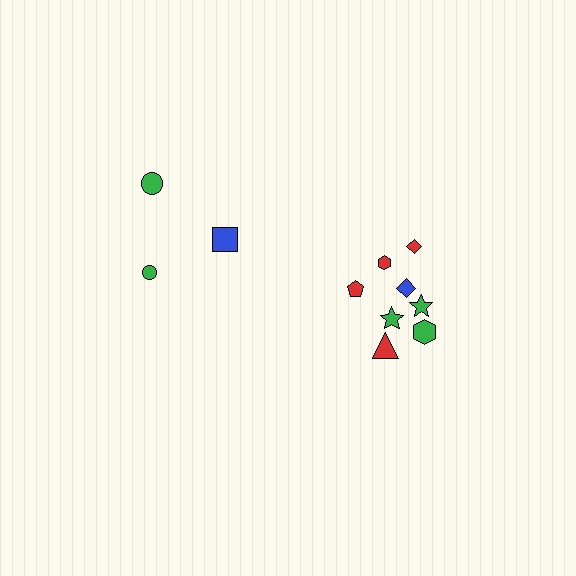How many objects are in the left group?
There are 3 objects.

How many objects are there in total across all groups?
There are 11 objects.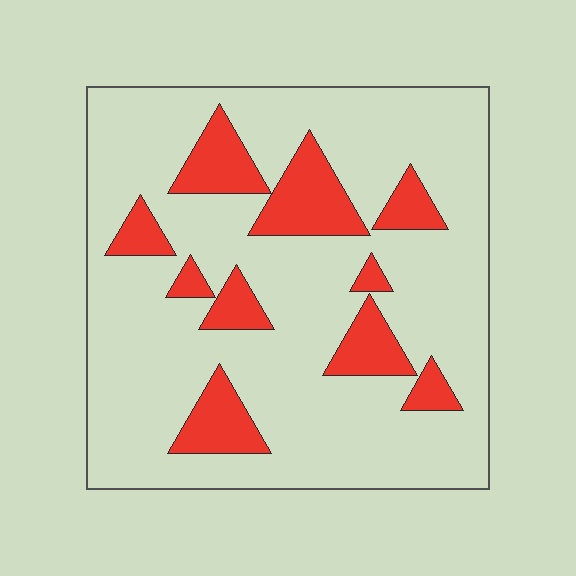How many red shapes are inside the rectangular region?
10.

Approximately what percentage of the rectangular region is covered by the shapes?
Approximately 20%.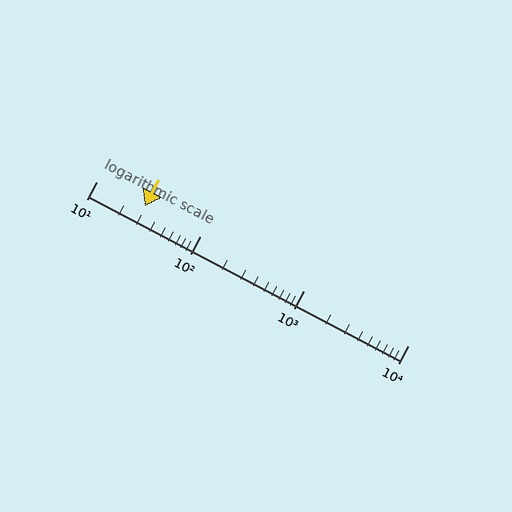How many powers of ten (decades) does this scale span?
The scale spans 3 decades, from 10 to 10000.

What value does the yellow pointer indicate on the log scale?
The pointer indicates approximately 29.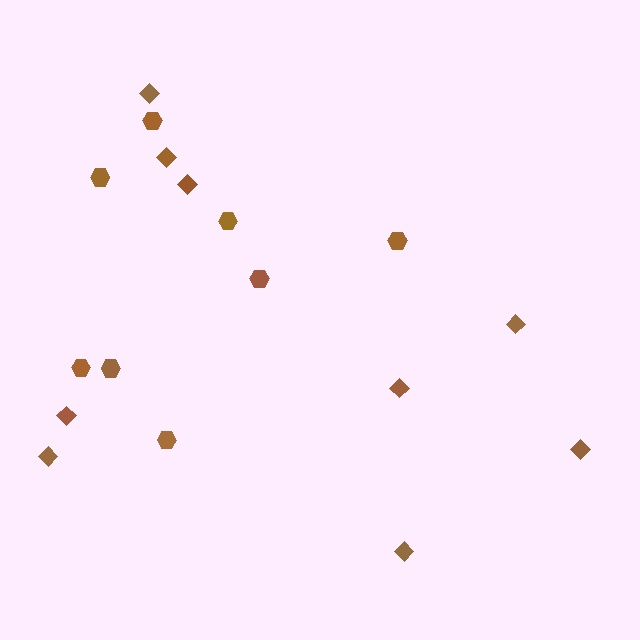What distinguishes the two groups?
There are 2 groups: one group of hexagons (8) and one group of diamonds (9).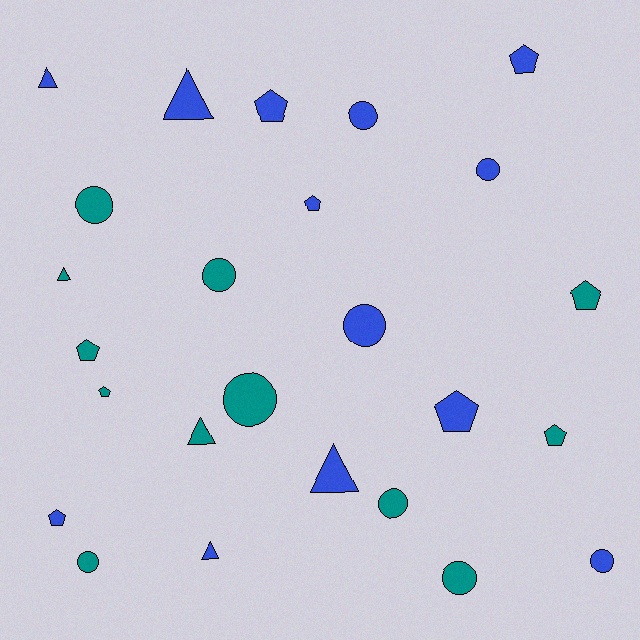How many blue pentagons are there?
There are 5 blue pentagons.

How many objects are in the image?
There are 25 objects.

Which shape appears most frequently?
Circle, with 10 objects.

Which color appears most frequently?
Blue, with 13 objects.